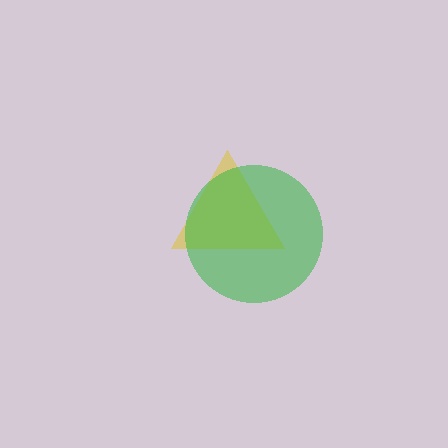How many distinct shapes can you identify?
There are 2 distinct shapes: a yellow triangle, a green circle.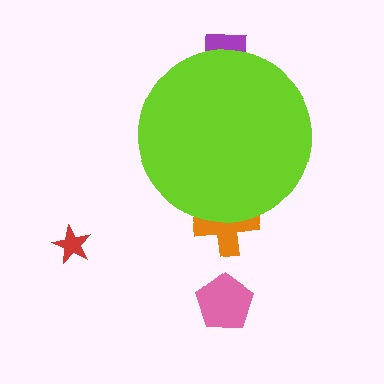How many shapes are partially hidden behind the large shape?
2 shapes are partially hidden.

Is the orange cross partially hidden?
Yes, the orange cross is partially hidden behind the lime circle.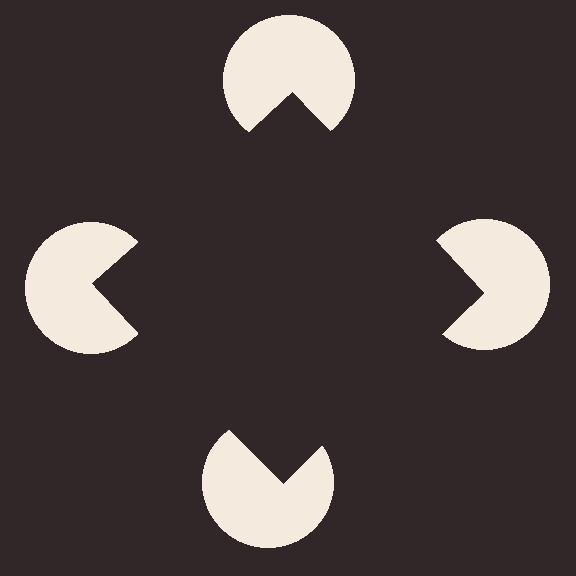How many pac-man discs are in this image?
There are 4 — one at each vertex of the illusory square.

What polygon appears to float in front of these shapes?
An illusory square — its edges are inferred from the aligned wedge cuts in the pac-man discs, not physically drawn.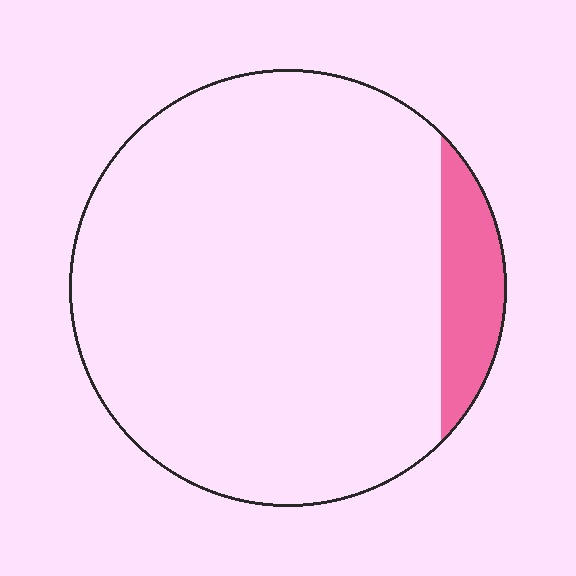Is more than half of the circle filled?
No.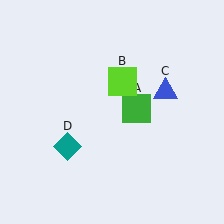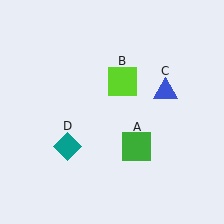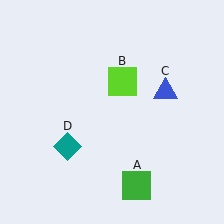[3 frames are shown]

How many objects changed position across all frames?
1 object changed position: green square (object A).